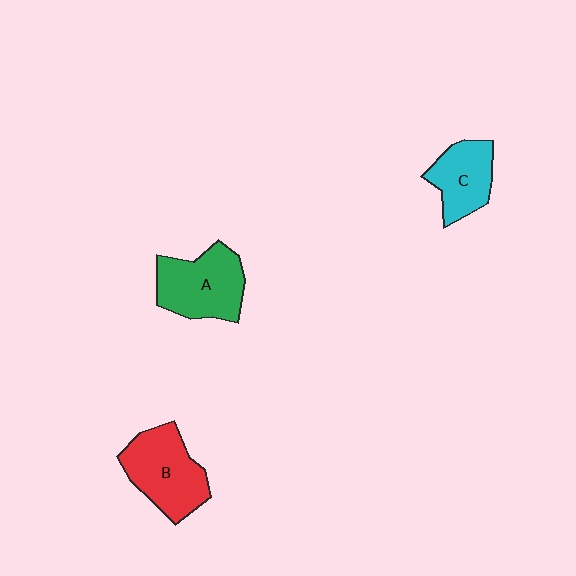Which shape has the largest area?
Shape B (red).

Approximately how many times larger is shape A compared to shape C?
Approximately 1.4 times.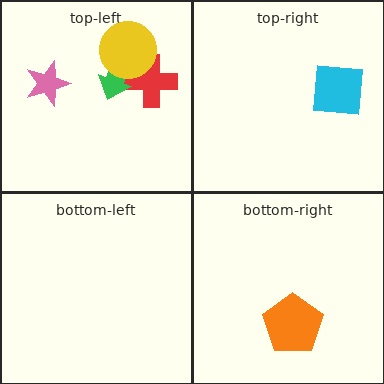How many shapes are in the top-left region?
4.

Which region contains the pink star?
The top-left region.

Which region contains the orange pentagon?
The bottom-right region.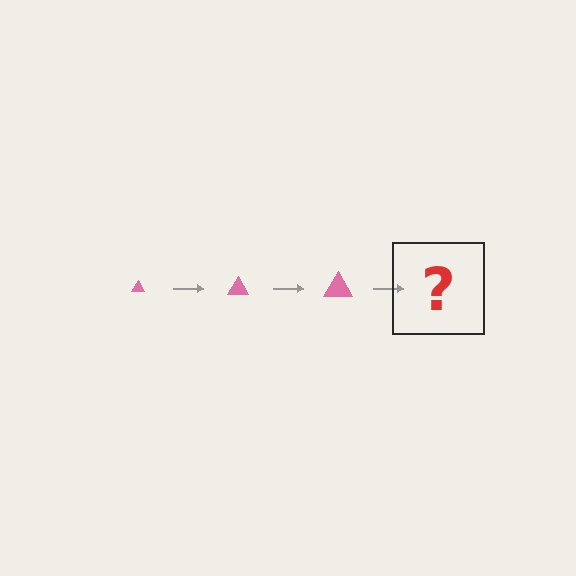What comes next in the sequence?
The next element should be a pink triangle, larger than the previous one.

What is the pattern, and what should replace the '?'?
The pattern is that the triangle gets progressively larger each step. The '?' should be a pink triangle, larger than the previous one.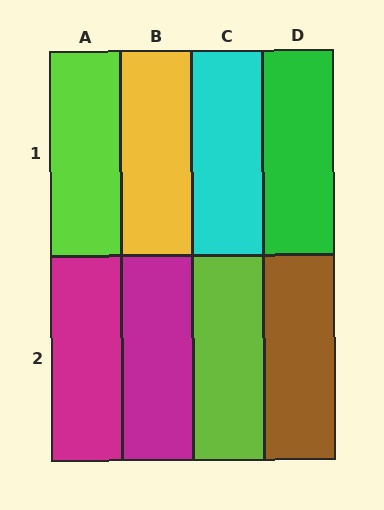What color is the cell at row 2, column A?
Magenta.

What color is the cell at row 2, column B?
Magenta.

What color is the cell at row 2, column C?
Lime.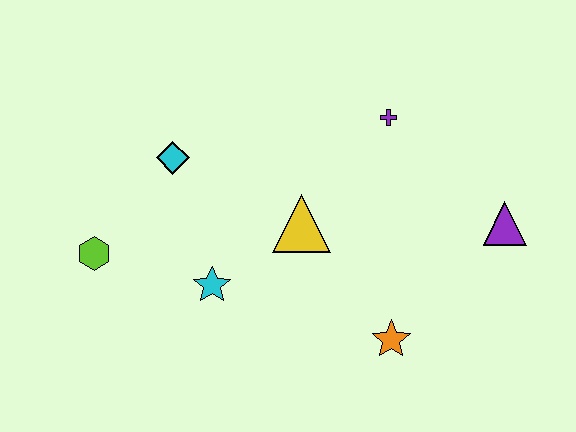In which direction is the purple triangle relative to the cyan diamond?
The purple triangle is to the right of the cyan diamond.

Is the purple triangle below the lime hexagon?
No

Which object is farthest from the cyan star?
The purple triangle is farthest from the cyan star.